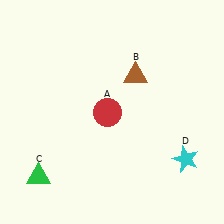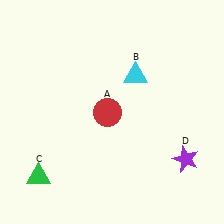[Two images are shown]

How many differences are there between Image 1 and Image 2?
There are 2 differences between the two images.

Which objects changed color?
B changed from brown to cyan. D changed from cyan to purple.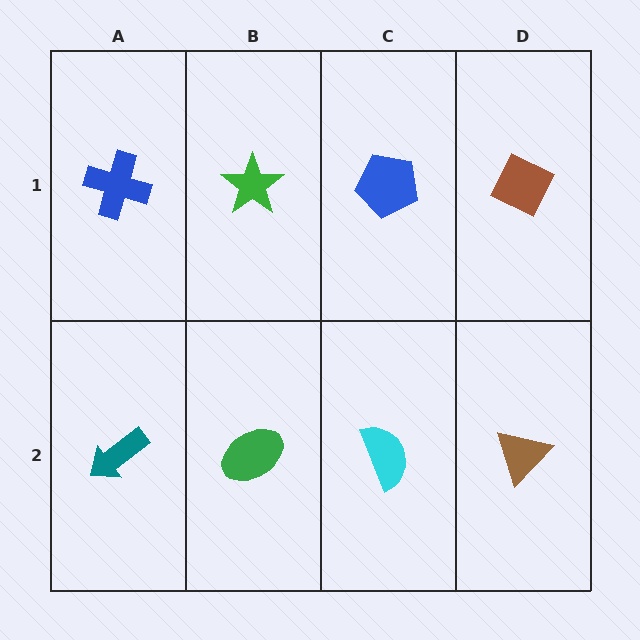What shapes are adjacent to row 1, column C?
A cyan semicircle (row 2, column C), a green star (row 1, column B), a brown diamond (row 1, column D).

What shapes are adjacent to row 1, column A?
A teal arrow (row 2, column A), a green star (row 1, column B).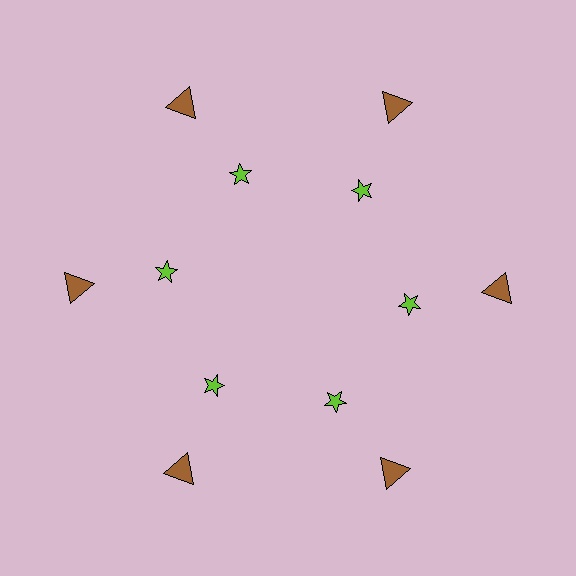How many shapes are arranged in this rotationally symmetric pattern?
There are 12 shapes, arranged in 6 groups of 2.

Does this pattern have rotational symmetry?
Yes, this pattern has 6-fold rotational symmetry. It looks the same after rotating 60 degrees around the center.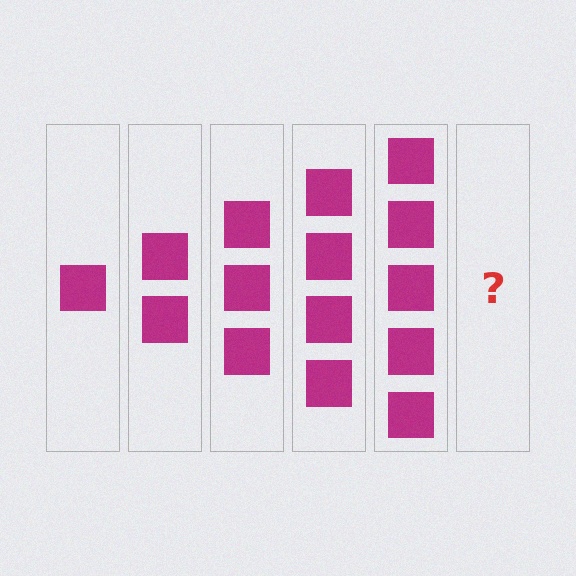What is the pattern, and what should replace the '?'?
The pattern is that each step adds one more square. The '?' should be 6 squares.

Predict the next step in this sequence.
The next step is 6 squares.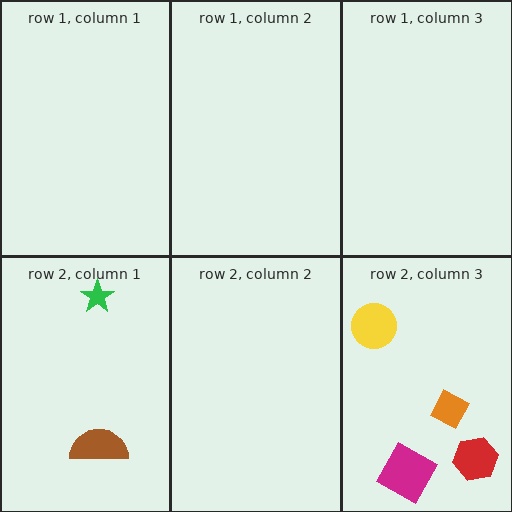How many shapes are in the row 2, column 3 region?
4.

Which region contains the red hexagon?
The row 2, column 3 region.